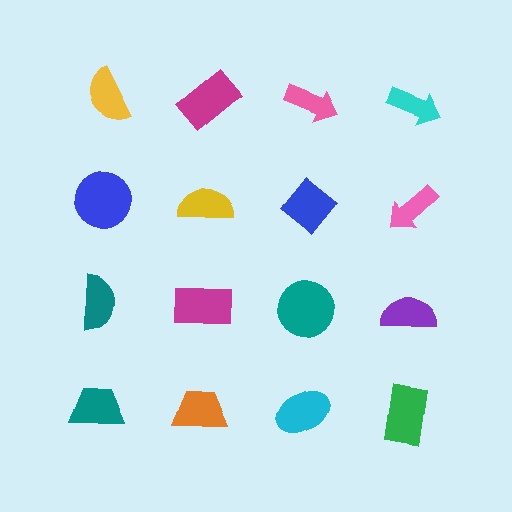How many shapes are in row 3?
4 shapes.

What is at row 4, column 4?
A green rectangle.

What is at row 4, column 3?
A cyan ellipse.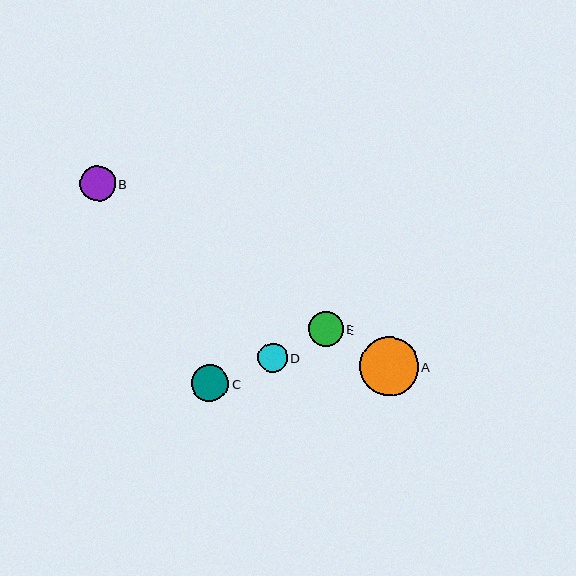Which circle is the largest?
Circle A is the largest with a size of approximately 59 pixels.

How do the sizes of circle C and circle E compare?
Circle C and circle E are approximately the same size.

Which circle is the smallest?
Circle D is the smallest with a size of approximately 30 pixels.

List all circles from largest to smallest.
From largest to smallest: A, C, B, E, D.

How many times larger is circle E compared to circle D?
Circle E is approximately 1.2 times the size of circle D.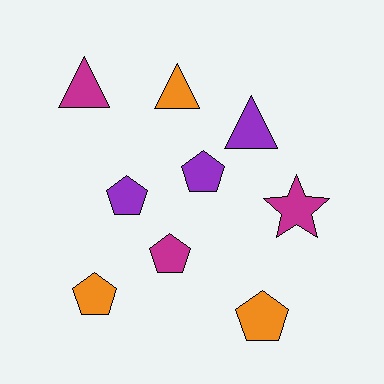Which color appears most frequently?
Purple, with 3 objects.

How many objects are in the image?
There are 9 objects.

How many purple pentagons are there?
There are 2 purple pentagons.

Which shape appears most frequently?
Pentagon, with 5 objects.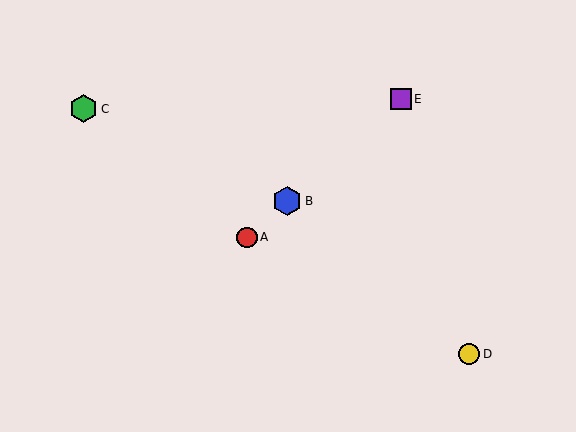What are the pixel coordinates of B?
Object B is at (287, 201).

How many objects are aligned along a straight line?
3 objects (A, B, E) are aligned along a straight line.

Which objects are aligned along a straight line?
Objects A, B, E are aligned along a straight line.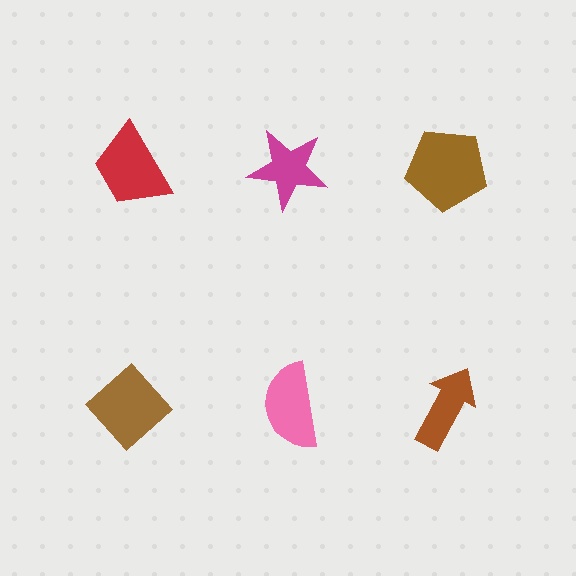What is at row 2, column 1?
A brown diamond.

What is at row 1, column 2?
A magenta star.